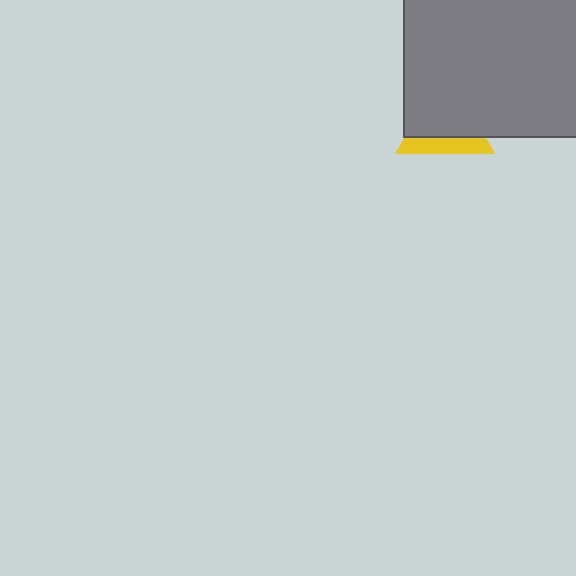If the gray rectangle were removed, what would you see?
You would see the complete yellow triangle.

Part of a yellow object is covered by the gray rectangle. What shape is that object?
It is a triangle.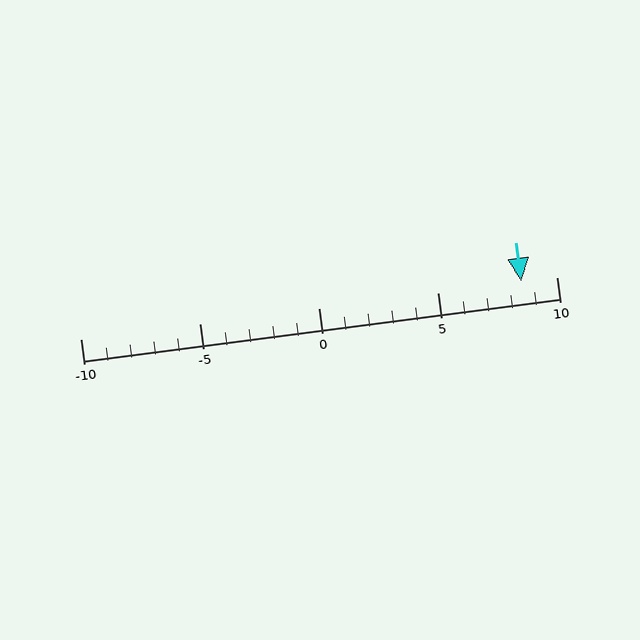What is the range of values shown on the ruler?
The ruler shows values from -10 to 10.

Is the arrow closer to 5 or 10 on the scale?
The arrow is closer to 10.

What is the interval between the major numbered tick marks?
The major tick marks are spaced 5 units apart.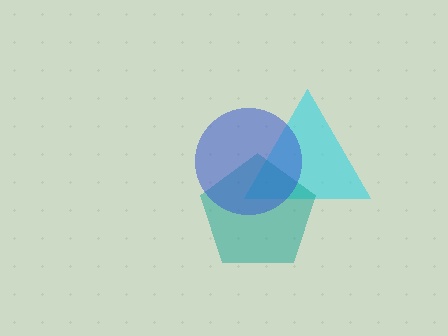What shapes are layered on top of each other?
The layered shapes are: a cyan triangle, a teal pentagon, a blue circle.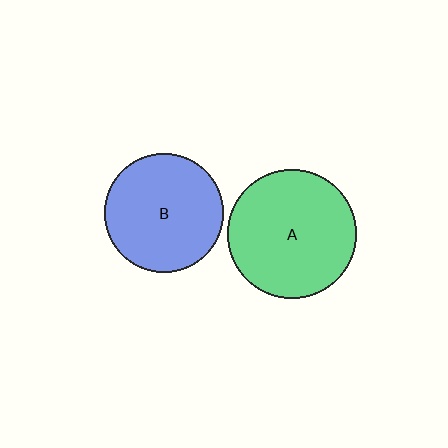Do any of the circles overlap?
No, none of the circles overlap.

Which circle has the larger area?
Circle A (green).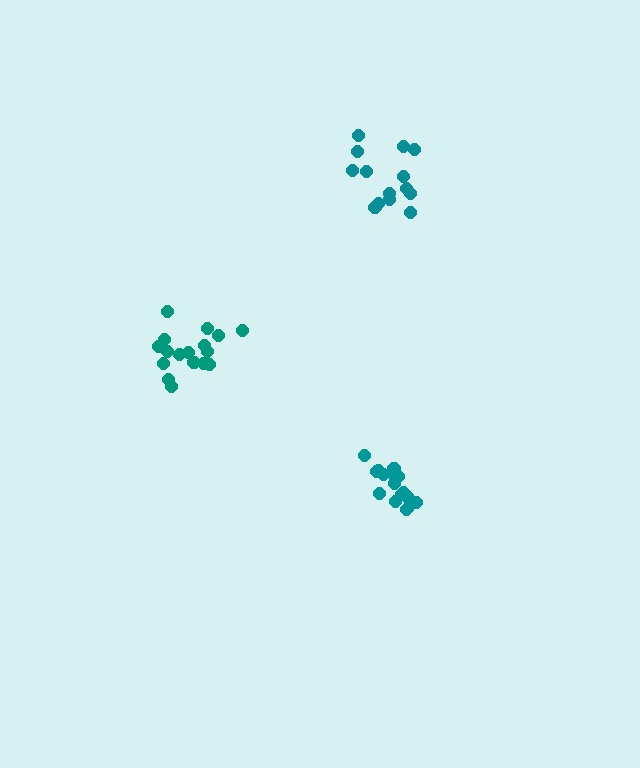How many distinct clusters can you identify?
There are 3 distinct clusters.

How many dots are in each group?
Group 1: 14 dots, Group 2: 17 dots, Group 3: 18 dots (49 total).